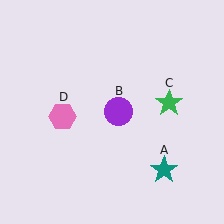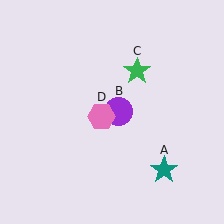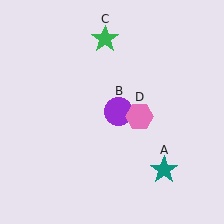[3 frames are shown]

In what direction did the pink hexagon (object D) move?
The pink hexagon (object D) moved right.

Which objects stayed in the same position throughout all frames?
Teal star (object A) and purple circle (object B) remained stationary.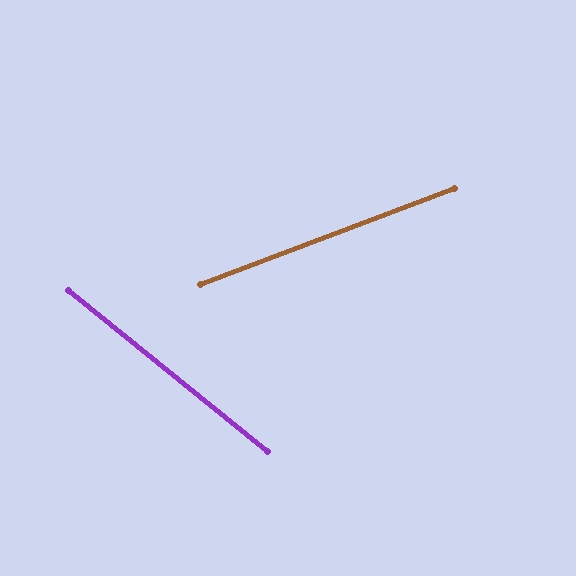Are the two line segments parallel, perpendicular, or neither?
Neither parallel nor perpendicular — they differ by about 60°.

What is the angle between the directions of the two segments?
Approximately 60 degrees.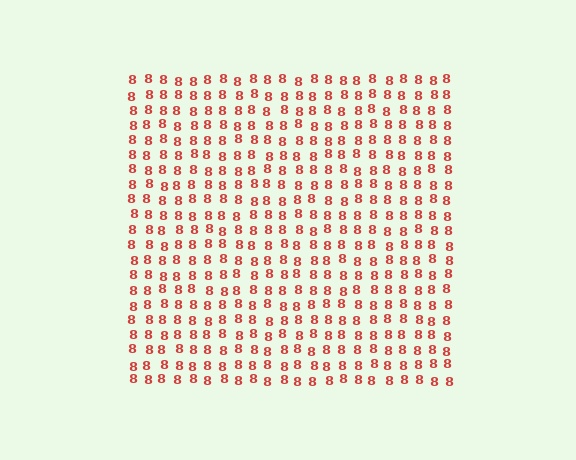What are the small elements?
The small elements are digit 8's.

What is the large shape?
The large shape is a square.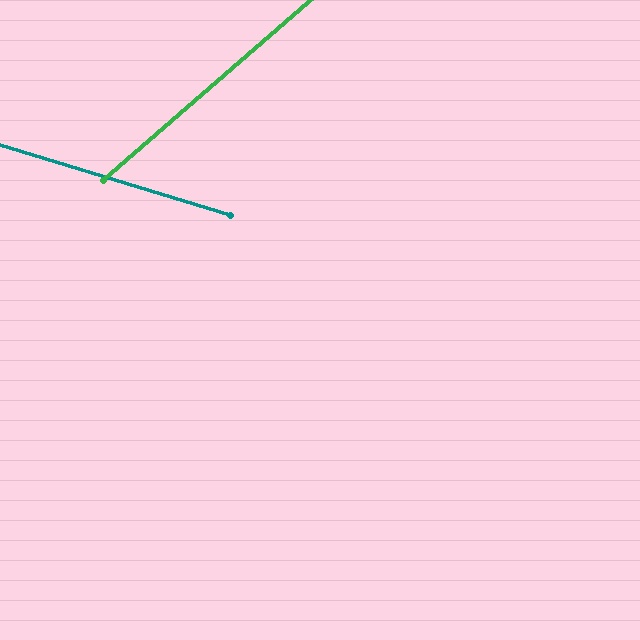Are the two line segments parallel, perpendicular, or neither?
Neither parallel nor perpendicular — they differ by about 58°.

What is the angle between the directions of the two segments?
Approximately 58 degrees.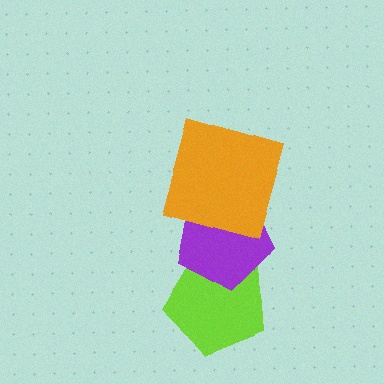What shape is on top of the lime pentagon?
The purple pentagon is on top of the lime pentagon.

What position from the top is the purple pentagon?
The purple pentagon is 2nd from the top.